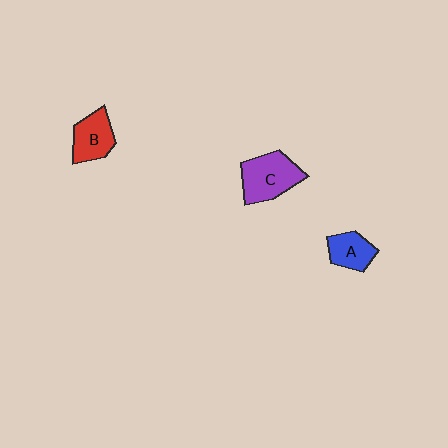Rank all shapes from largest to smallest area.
From largest to smallest: C (purple), B (red), A (blue).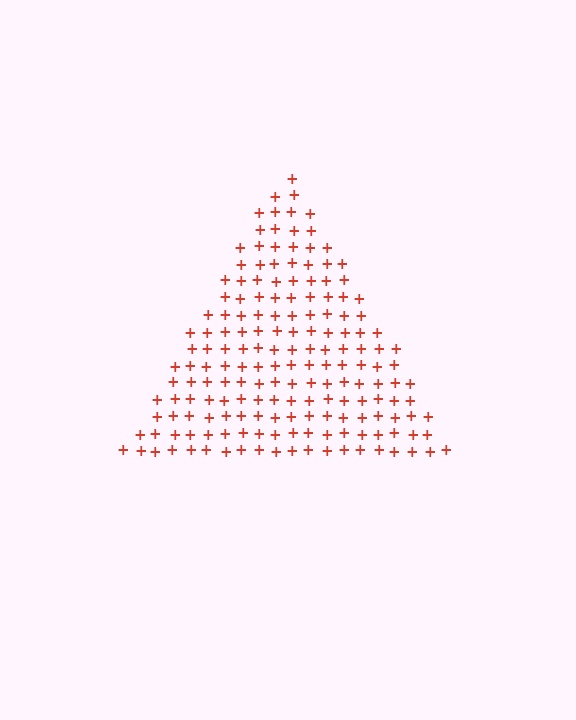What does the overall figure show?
The overall figure shows a triangle.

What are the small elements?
The small elements are plus signs.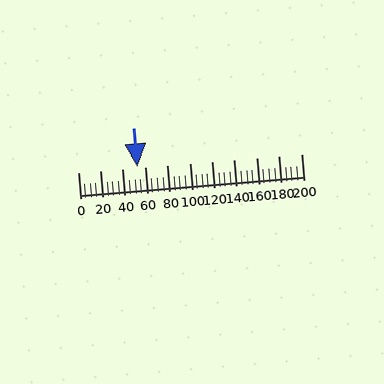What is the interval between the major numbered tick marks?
The major tick marks are spaced 20 units apart.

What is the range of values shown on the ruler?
The ruler shows values from 0 to 200.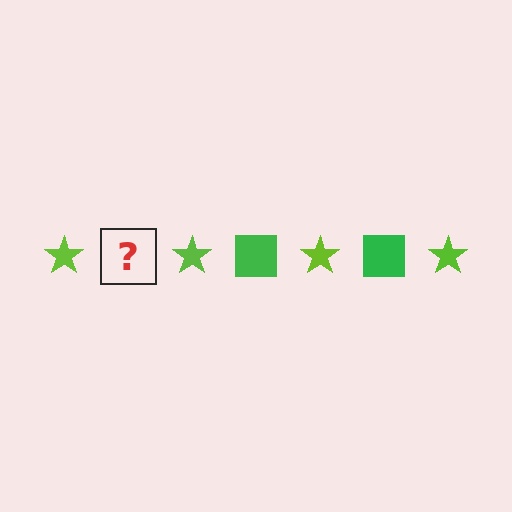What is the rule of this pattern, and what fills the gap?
The rule is that the pattern alternates between lime star and green square. The gap should be filled with a green square.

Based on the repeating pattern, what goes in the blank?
The blank should be a green square.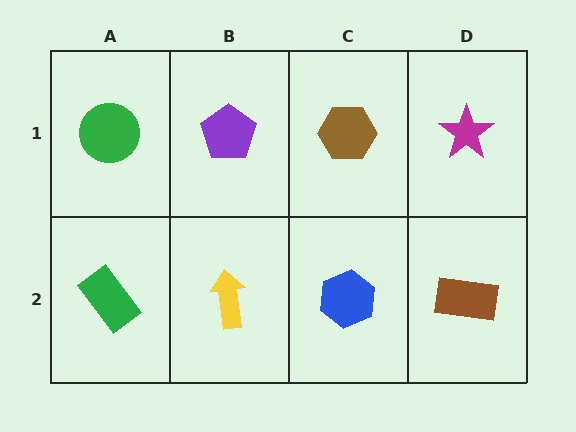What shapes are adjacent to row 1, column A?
A green rectangle (row 2, column A), a purple pentagon (row 1, column B).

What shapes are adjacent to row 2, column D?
A magenta star (row 1, column D), a blue hexagon (row 2, column C).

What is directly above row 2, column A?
A green circle.